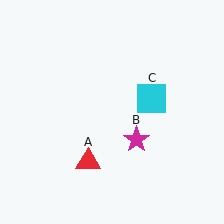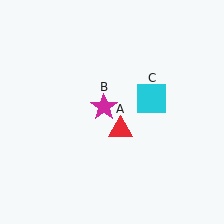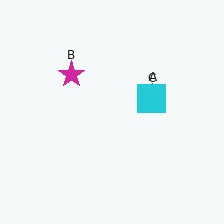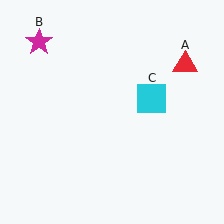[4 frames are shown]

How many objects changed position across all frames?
2 objects changed position: red triangle (object A), magenta star (object B).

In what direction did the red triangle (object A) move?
The red triangle (object A) moved up and to the right.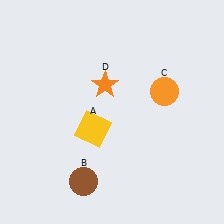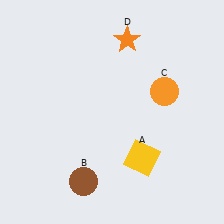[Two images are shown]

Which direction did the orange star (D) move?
The orange star (D) moved up.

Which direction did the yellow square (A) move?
The yellow square (A) moved right.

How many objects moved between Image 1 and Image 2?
2 objects moved between the two images.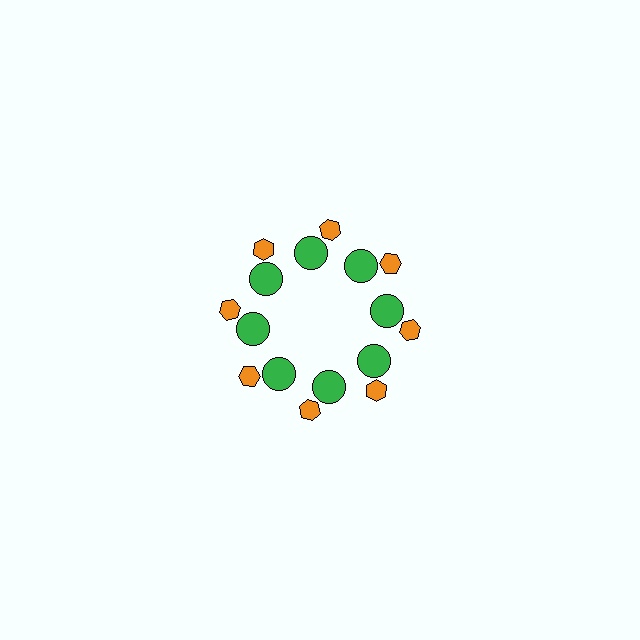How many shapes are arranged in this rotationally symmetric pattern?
There are 16 shapes, arranged in 8 groups of 2.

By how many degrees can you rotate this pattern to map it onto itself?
The pattern maps onto itself every 45 degrees of rotation.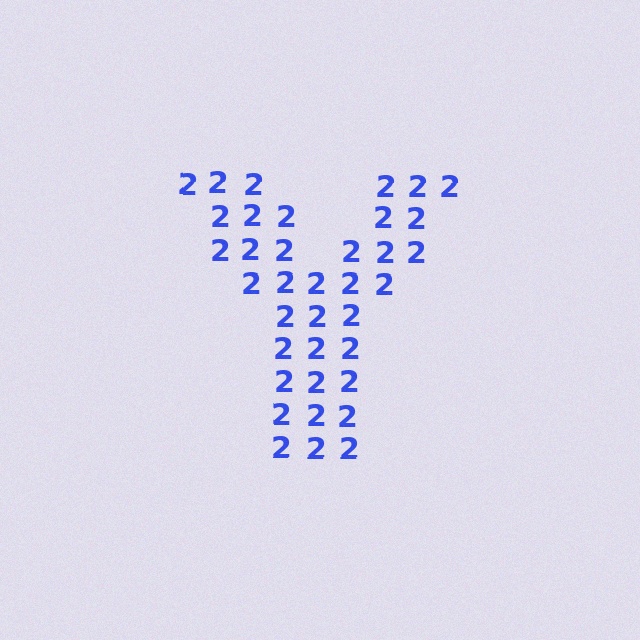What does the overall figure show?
The overall figure shows the letter Y.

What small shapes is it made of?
It is made of small digit 2's.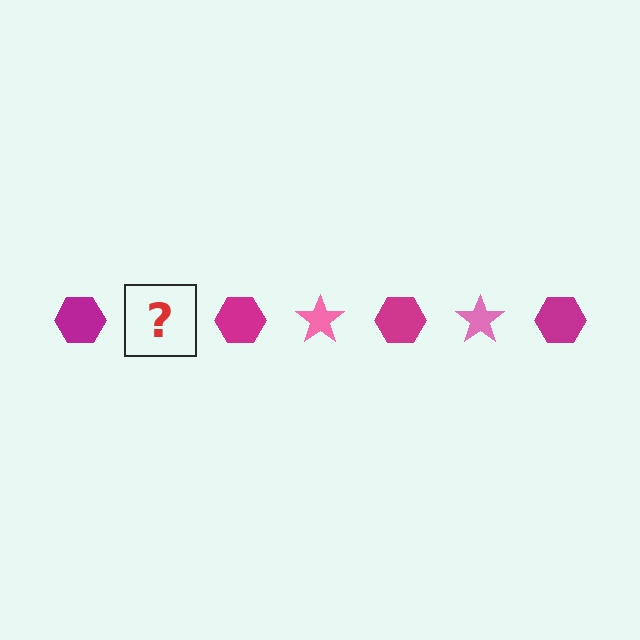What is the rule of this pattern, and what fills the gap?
The rule is that the pattern alternates between magenta hexagon and pink star. The gap should be filled with a pink star.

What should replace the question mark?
The question mark should be replaced with a pink star.